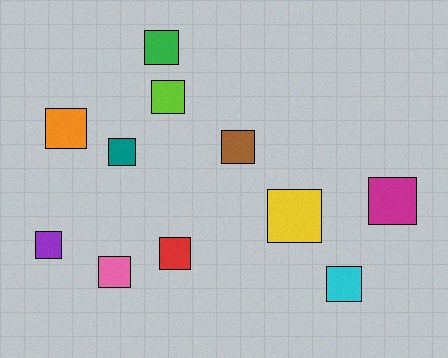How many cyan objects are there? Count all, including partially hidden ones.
There is 1 cyan object.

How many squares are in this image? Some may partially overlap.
There are 11 squares.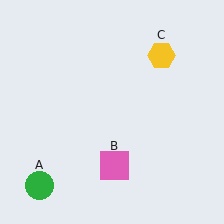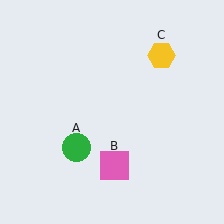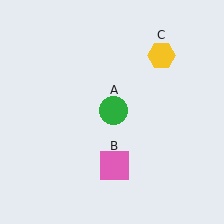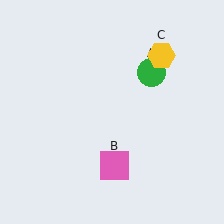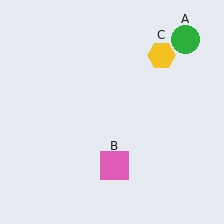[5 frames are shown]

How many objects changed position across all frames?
1 object changed position: green circle (object A).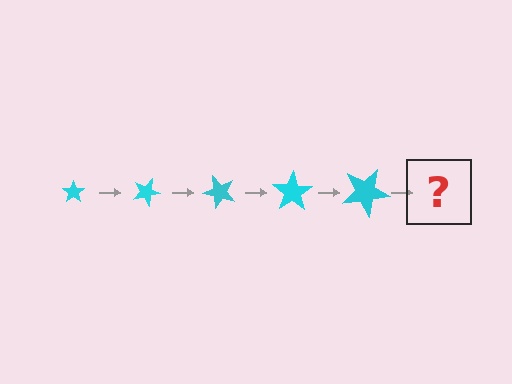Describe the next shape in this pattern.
It should be a star, larger than the previous one and rotated 125 degrees from the start.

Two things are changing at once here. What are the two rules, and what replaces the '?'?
The two rules are that the star grows larger each step and it rotates 25 degrees each step. The '?' should be a star, larger than the previous one and rotated 125 degrees from the start.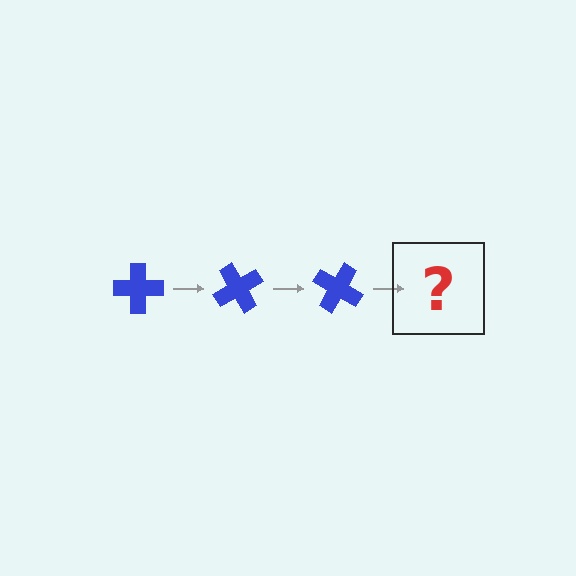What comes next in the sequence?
The next element should be a blue cross rotated 180 degrees.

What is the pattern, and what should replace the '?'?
The pattern is that the cross rotates 60 degrees each step. The '?' should be a blue cross rotated 180 degrees.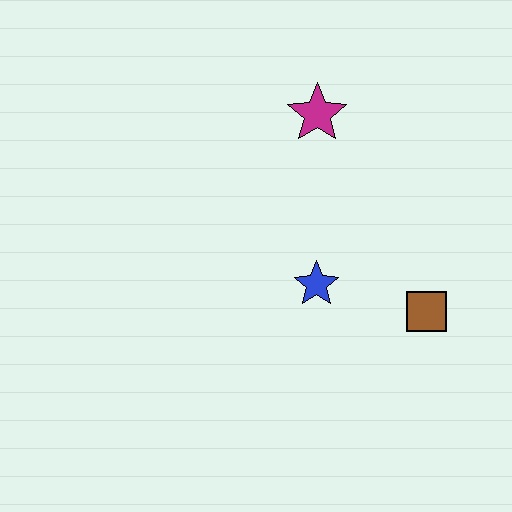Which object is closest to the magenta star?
The blue star is closest to the magenta star.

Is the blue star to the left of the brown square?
Yes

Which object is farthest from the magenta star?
The brown square is farthest from the magenta star.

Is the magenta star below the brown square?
No